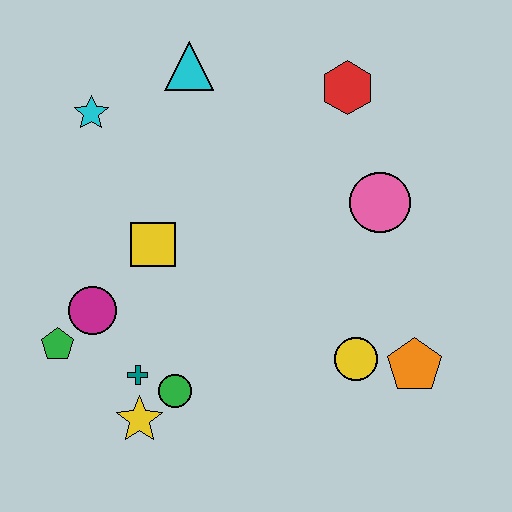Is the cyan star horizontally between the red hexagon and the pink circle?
No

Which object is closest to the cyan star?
The cyan triangle is closest to the cyan star.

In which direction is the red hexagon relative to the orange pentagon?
The red hexagon is above the orange pentagon.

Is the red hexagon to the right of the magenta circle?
Yes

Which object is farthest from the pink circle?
The green pentagon is farthest from the pink circle.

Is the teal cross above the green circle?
Yes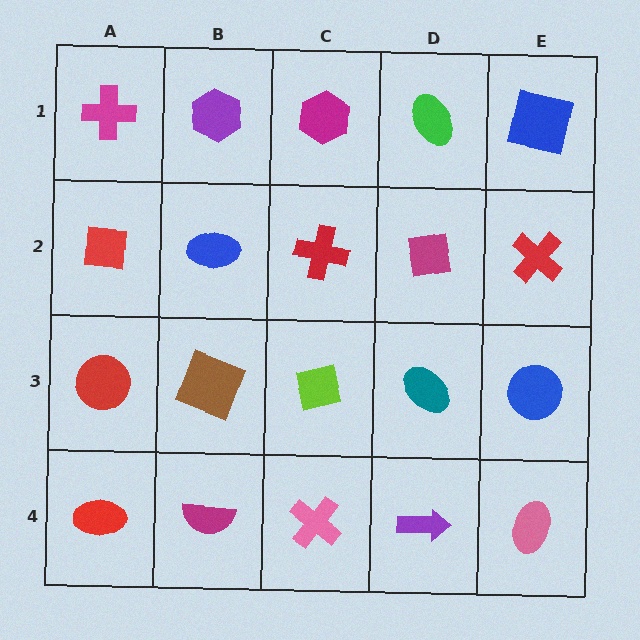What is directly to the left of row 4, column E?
A purple arrow.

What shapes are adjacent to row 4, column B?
A brown square (row 3, column B), a red ellipse (row 4, column A), a pink cross (row 4, column C).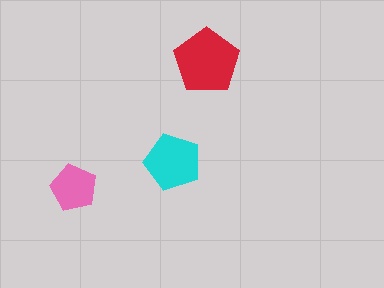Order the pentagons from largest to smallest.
the red one, the cyan one, the pink one.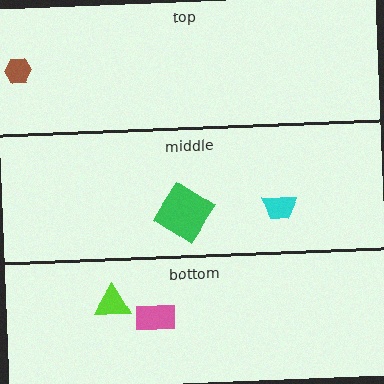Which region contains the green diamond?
The middle region.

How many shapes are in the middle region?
2.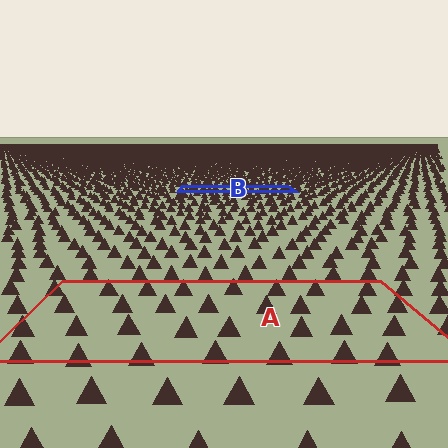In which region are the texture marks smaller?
The texture marks are smaller in region B, because it is farther away.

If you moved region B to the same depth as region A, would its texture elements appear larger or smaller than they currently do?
They would appear larger. At a closer depth, the same texture elements are projected at a bigger on-screen size.